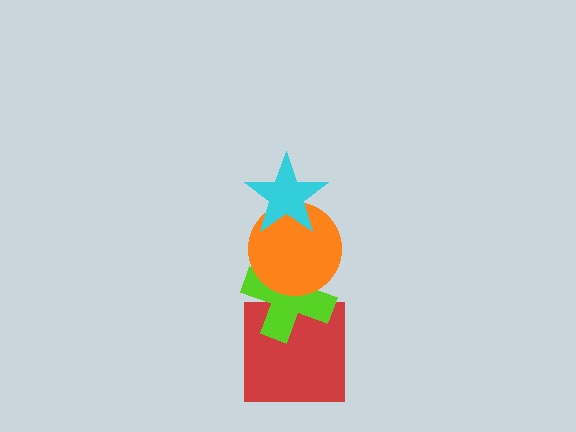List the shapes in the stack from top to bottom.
From top to bottom: the cyan star, the orange circle, the lime cross, the red square.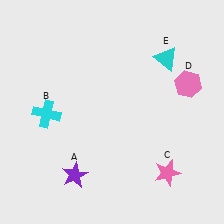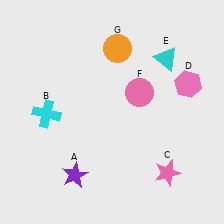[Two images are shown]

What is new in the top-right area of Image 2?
A pink circle (F) was added in the top-right area of Image 2.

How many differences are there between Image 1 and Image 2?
There are 2 differences between the two images.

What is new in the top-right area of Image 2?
An orange circle (G) was added in the top-right area of Image 2.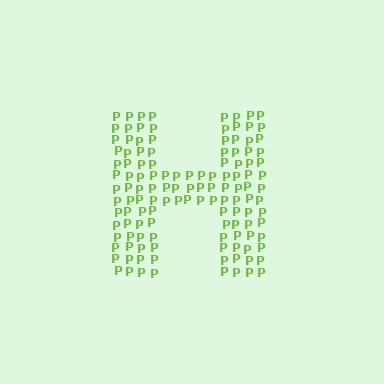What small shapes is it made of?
It is made of small letter P's.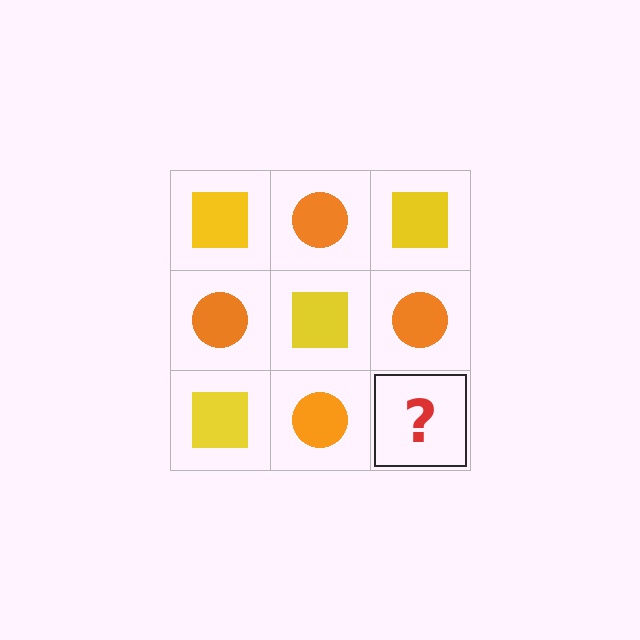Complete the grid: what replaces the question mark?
The question mark should be replaced with a yellow square.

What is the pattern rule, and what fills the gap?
The rule is that it alternates yellow square and orange circle in a checkerboard pattern. The gap should be filled with a yellow square.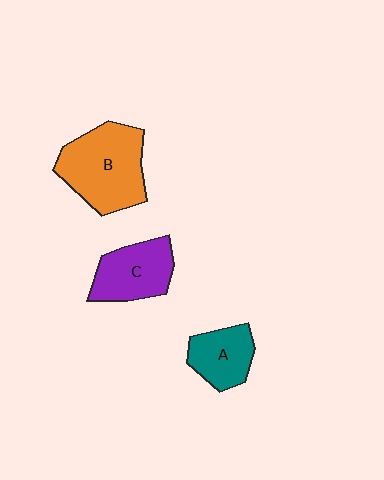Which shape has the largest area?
Shape B (orange).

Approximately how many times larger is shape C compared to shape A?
Approximately 1.2 times.